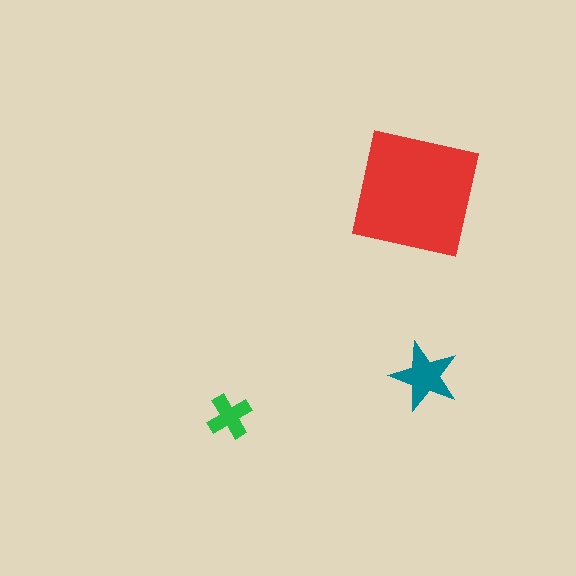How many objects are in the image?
There are 3 objects in the image.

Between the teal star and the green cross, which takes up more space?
The teal star.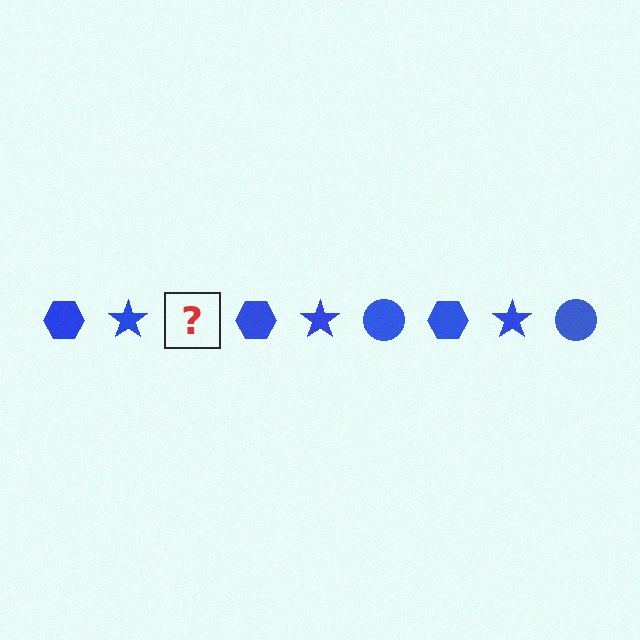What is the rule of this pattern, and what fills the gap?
The rule is that the pattern cycles through hexagon, star, circle shapes in blue. The gap should be filled with a blue circle.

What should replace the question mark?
The question mark should be replaced with a blue circle.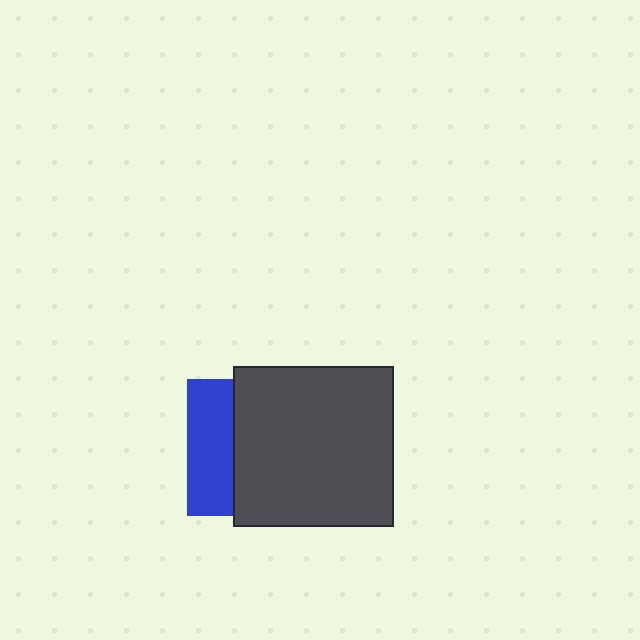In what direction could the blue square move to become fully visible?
The blue square could move left. That would shift it out from behind the dark gray square entirely.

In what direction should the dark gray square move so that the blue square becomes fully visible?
The dark gray square should move right. That is the shortest direction to clear the overlap and leave the blue square fully visible.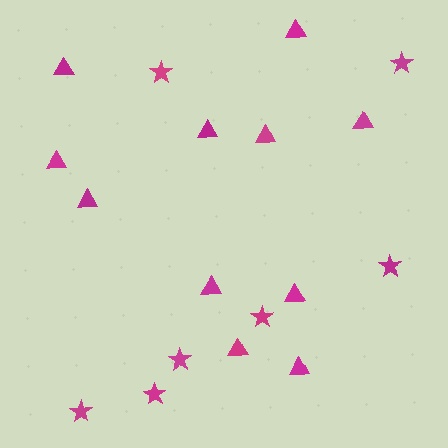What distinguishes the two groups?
There are 2 groups: one group of stars (7) and one group of triangles (11).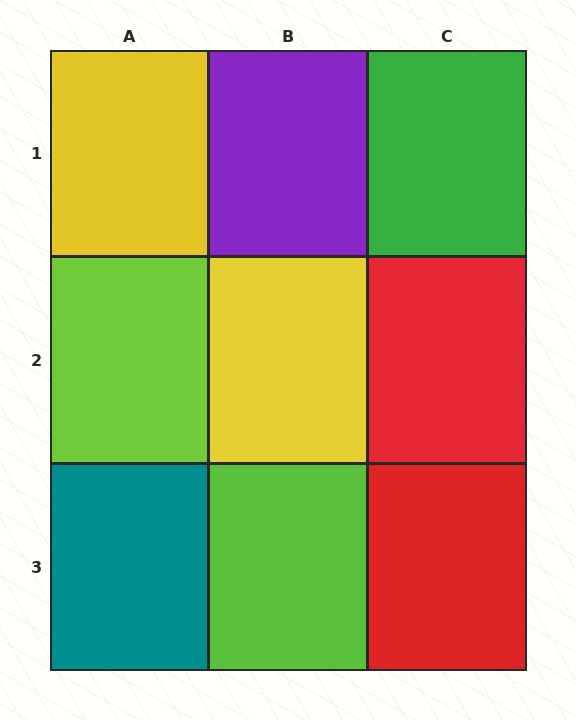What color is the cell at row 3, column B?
Lime.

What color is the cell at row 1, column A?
Yellow.